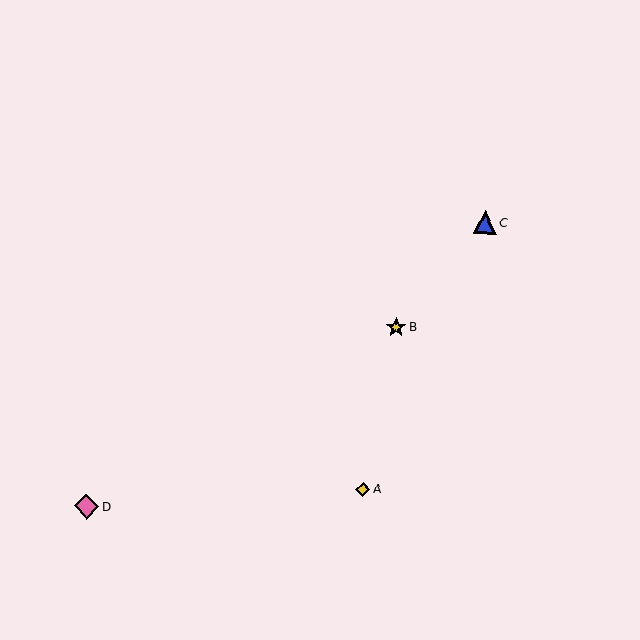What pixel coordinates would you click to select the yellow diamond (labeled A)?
Click at (363, 489) to select the yellow diamond A.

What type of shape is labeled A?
Shape A is a yellow diamond.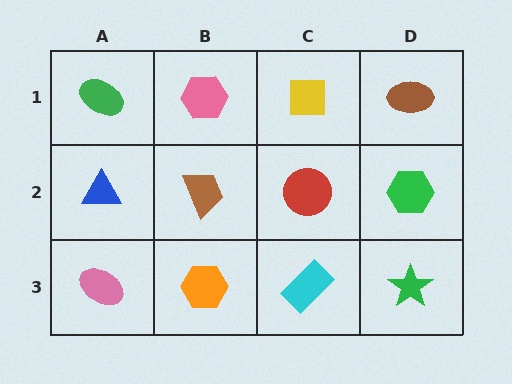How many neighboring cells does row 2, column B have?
4.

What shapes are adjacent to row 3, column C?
A red circle (row 2, column C), an orange hexagon (row 3, column B), a green star (row 3, column D).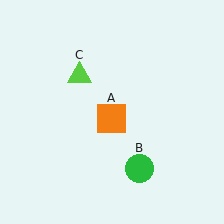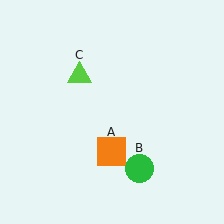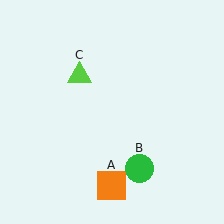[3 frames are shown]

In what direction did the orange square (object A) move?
The orange square (object A) moved down.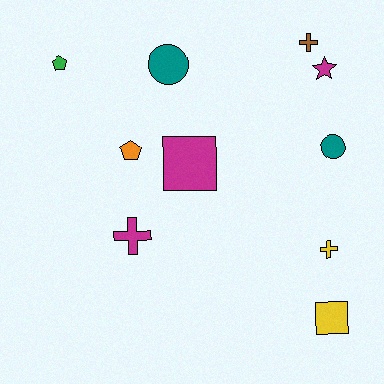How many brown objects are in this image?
There is 1 brown object.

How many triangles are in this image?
There are no triangles.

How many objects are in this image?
There are 10 objects.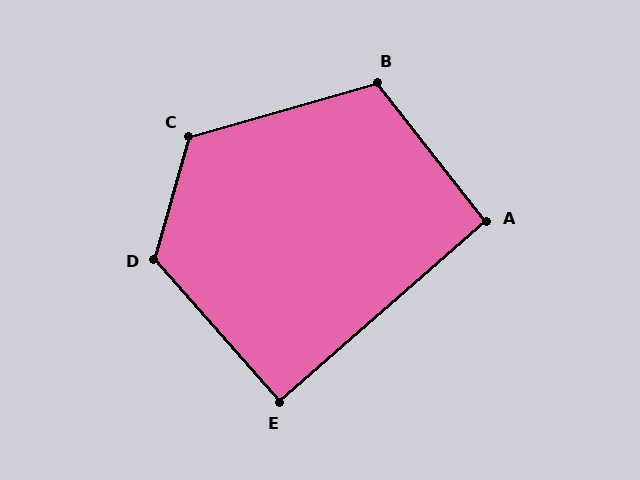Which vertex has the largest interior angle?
D, at approximately 123 degrees.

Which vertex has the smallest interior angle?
E, at approximately 90 degrees.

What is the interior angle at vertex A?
Approximately 93 degrees (approximately right).